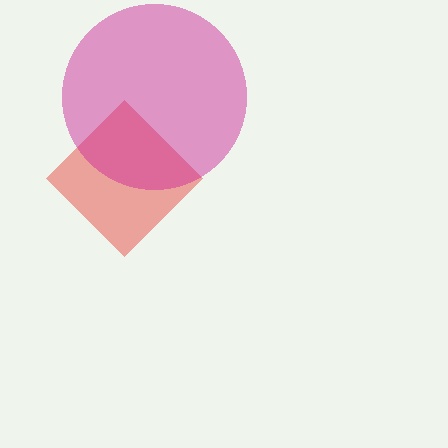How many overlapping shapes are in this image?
There are 2 overlapping shapes in the image.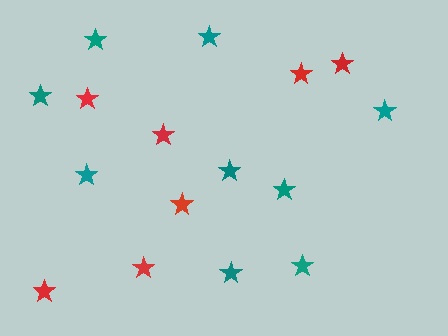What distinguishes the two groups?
There are 2 groups: one group of red stars (7) and one group of teal stars (9).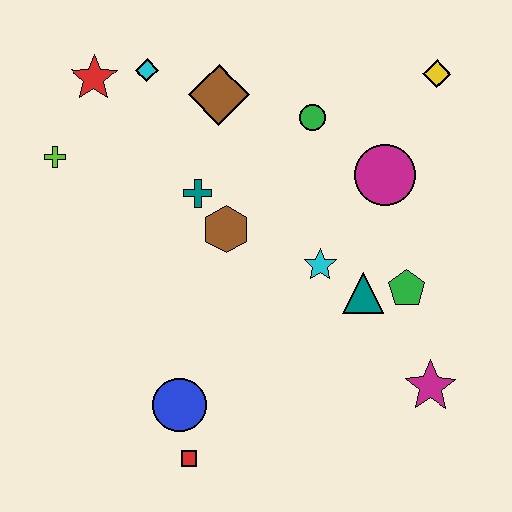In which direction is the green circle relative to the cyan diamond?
The green circle is to the right of the cyan diamond.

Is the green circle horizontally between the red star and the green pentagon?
Yes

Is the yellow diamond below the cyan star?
No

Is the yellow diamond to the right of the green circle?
Yes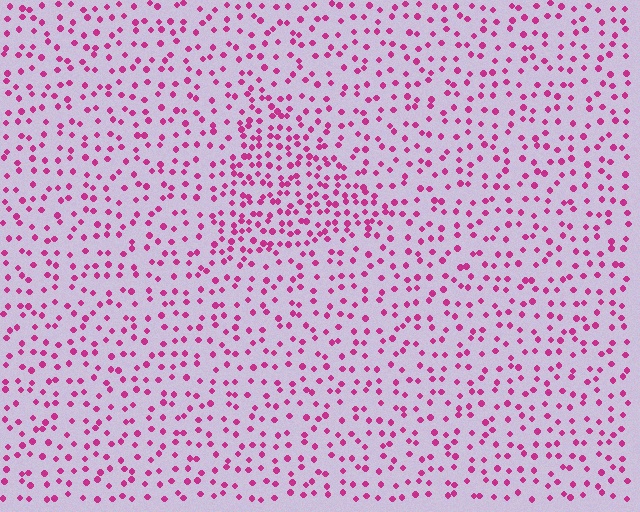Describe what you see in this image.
The image contains small magenta elements arranged at two different densities. A triangle-shaped region is visible where the elements are more densely packed than the surrounding area.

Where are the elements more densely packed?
The elements are more densely packed inside the triangle boundary.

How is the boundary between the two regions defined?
The boundary is defined by a change in element density (approximately 1.8x ratio). All elements are the same color, size, and shape.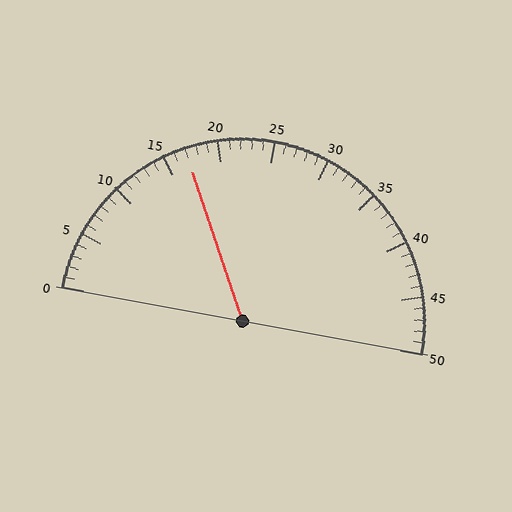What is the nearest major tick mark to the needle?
The nearest major tick mark is 15.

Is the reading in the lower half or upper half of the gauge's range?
The reading is in the lower half of the range (0 to 50).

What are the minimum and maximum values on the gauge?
The gauge ranges from 0 to 50.